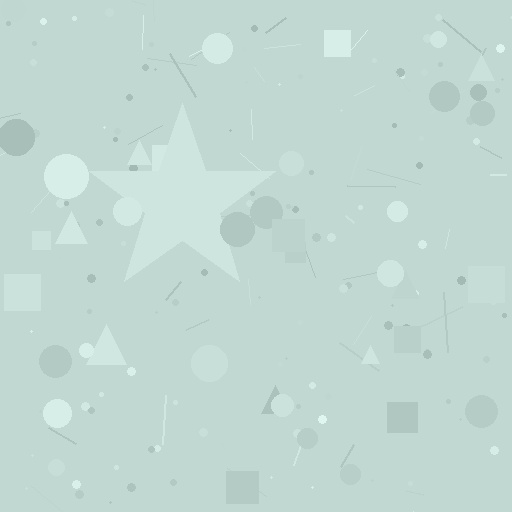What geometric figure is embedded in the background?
A star is embedded in the background.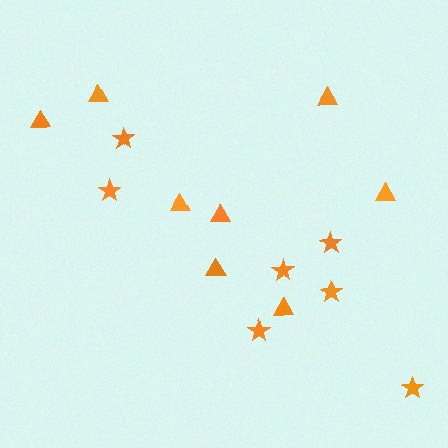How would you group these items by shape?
There are 2 groups: one group of triangles (8) and one group of stars (7).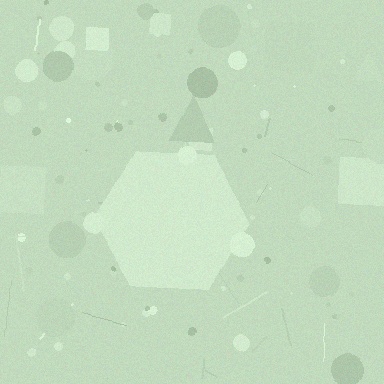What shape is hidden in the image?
A hexagon is hidden in the image.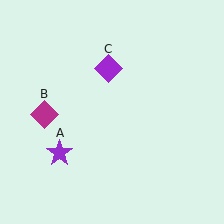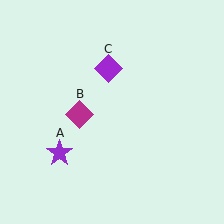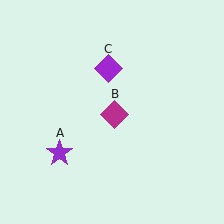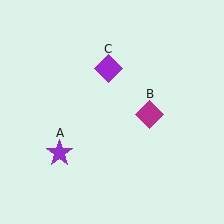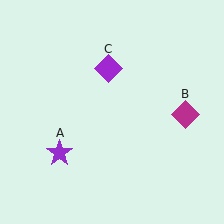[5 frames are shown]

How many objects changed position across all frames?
1 object changed position: magenta diamond (object B).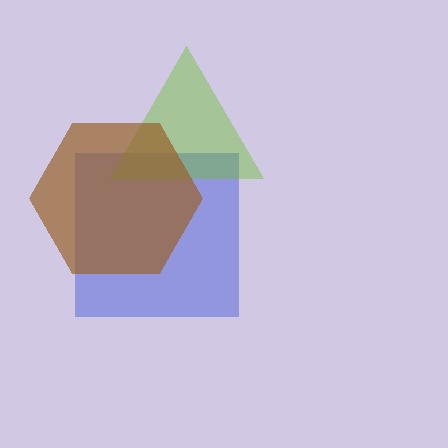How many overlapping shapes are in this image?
There are 3 overlapping shapes in the image.